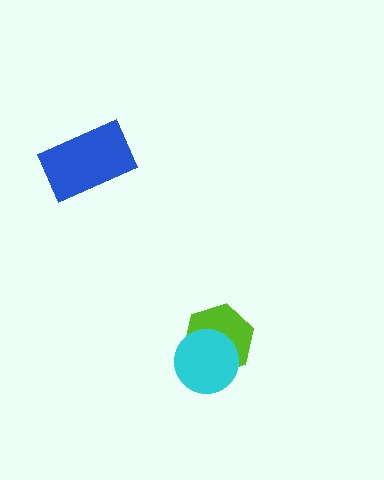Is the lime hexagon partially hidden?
Yes, it is partially covered by another shape.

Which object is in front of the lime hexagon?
The cyan circle is in front of the lime hexagon.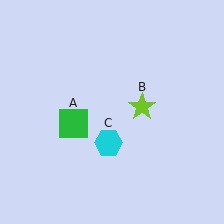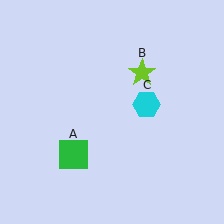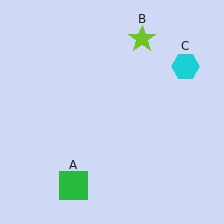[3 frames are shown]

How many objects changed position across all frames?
3 objects changed position: green square (object A), lime star (object B), cyan hexagon (object C).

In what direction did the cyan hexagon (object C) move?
The cyan hexagon (object C) moved up and to the right.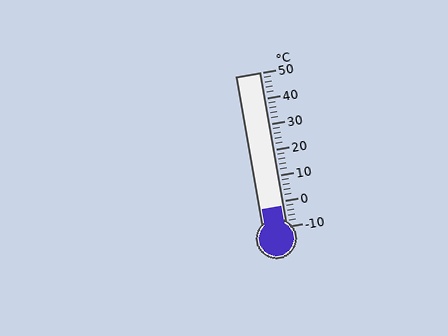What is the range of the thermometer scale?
The thermometer scale ranges from -10°C to 50°C.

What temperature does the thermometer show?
The thermometer shows approximately -2°C.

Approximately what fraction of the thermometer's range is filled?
The thermometer is filled to approximately 15% of its range.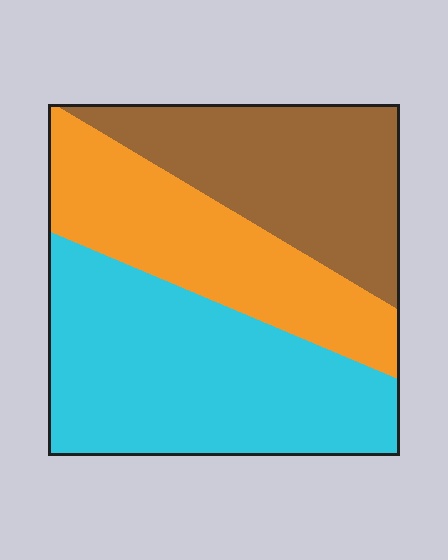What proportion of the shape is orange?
Orange covers around 30% of the shape.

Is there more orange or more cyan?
Cyan.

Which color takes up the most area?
Cyan, at roughly 45%.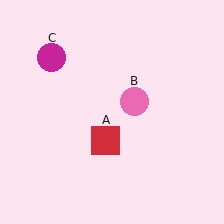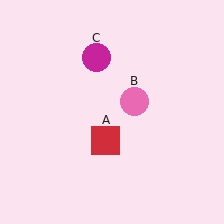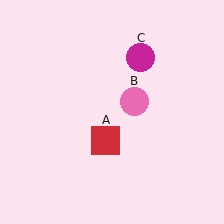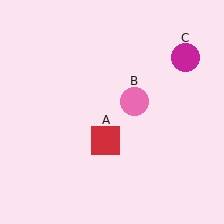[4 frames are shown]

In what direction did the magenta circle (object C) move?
The magenta circle (object C) moved right.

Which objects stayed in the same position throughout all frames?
Red square (object A) and pink circle (object B) remained stationary.